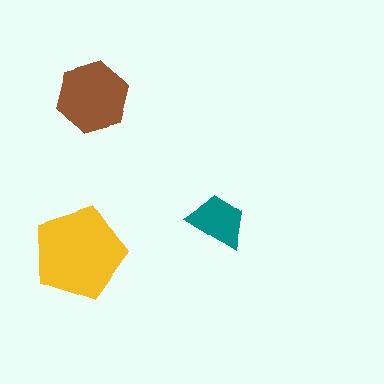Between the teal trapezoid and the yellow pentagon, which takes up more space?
The yellow pentagon.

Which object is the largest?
The yellow pentagon.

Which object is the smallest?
The teal trapezoid.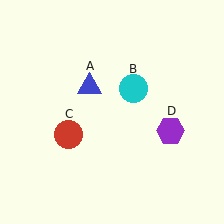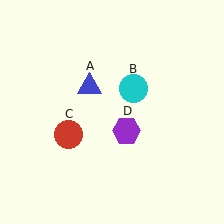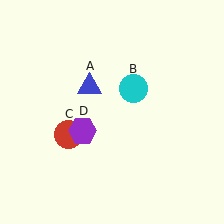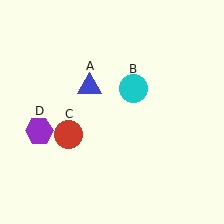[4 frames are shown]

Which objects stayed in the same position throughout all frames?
Blue triangle (object A) and cyan circle (object B) and red circle (object C) remained stationary.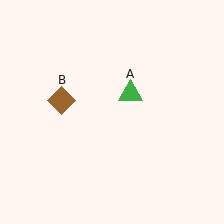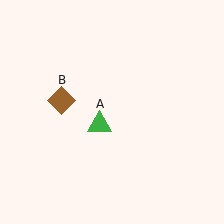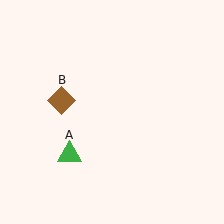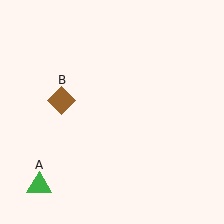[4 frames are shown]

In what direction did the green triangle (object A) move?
The green triangle (object A) moved down and to the left.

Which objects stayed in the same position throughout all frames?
Brown diamond (object B) remained stationary.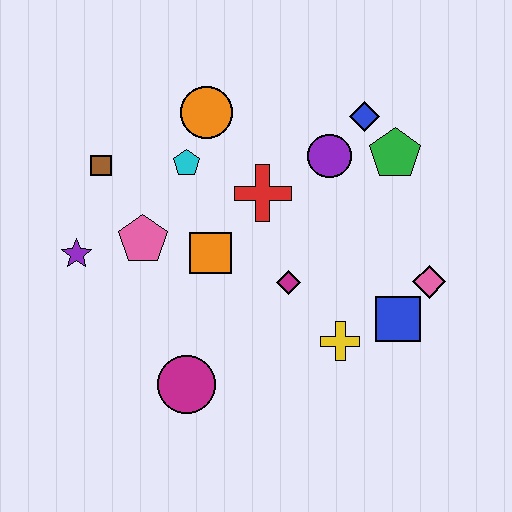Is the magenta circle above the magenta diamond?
No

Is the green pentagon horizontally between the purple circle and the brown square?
No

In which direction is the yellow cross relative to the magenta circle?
The yellow cross is to the right of the magenta circle.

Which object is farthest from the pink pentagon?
The pink diamond is farthest from the pink pentagon.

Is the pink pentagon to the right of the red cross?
No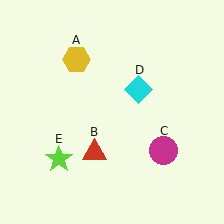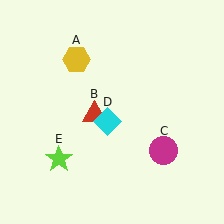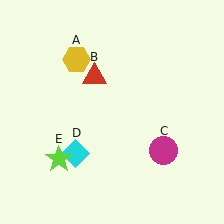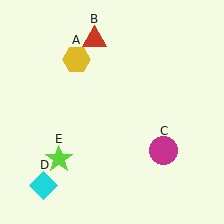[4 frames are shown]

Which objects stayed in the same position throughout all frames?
Yellow hexagon (object A) and magenta circle (object C) and lime star (object E) remained stationary.